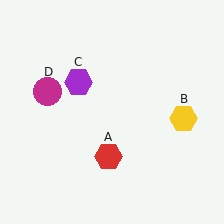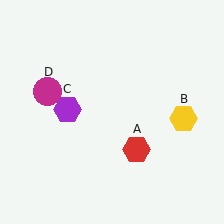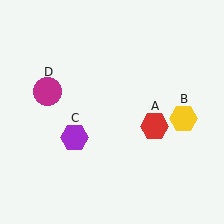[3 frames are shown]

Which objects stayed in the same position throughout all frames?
Yellow hexagon (object B) and magenta circle (object D) remained stationary.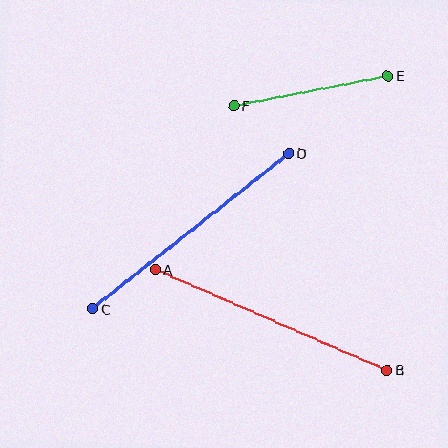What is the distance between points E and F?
The distance is approximately 157 pixels.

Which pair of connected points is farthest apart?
Points A and B are farthest apart.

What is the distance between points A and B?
The distance is approximately 253 pixels.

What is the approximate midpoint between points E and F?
The midpoint is at approximately (311, 91) pixels.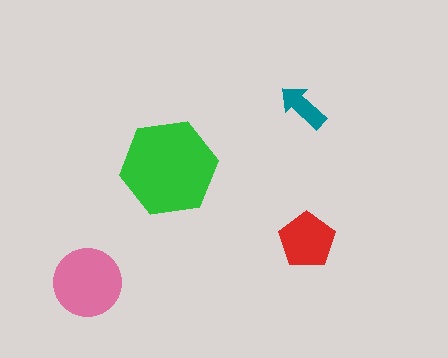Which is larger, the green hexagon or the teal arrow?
The green hexagon.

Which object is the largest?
The green hexagon.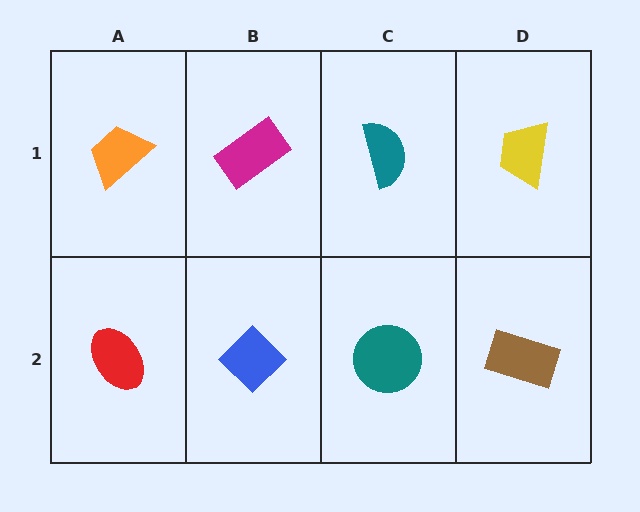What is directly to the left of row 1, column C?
A magenta rectangle.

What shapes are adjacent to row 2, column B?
A magenta rectangle (row 1, column B), a red ellipse (row 2, column A), a teal circle (row 2, column C).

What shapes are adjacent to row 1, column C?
A teal circle (row 2, column C), a magenta rectangle (row 1, column B), a yellow trapezoid (row 1, column D).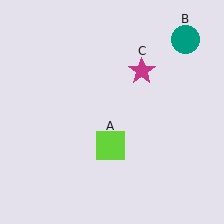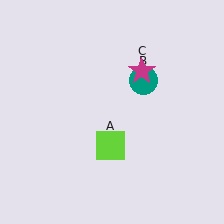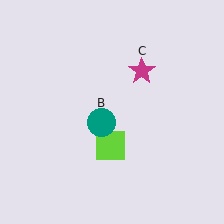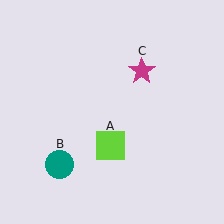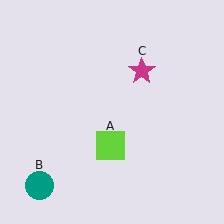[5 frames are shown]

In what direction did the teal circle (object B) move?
The teal circle (object B) moved down and to the left.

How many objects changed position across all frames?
1 object changed position: teal circle (object B).